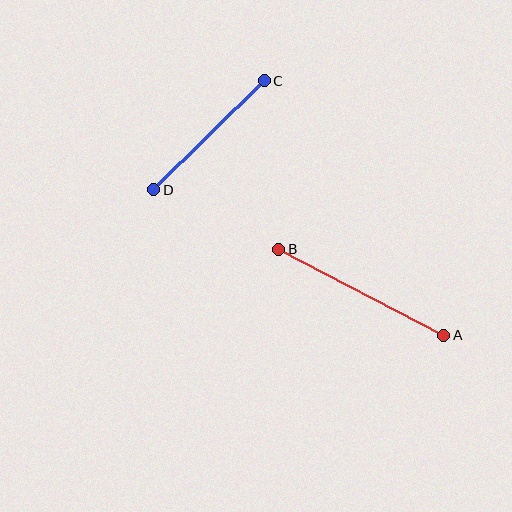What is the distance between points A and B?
The distance is approximately 186 pixels.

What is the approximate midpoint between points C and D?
The midpoint is at approximately (209, 135) pixels.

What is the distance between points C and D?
The distance is approximately 155 pixels.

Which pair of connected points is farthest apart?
Points A and B are farthest apart.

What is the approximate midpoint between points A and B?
The midpoint is at approximately (361, 292) pixels.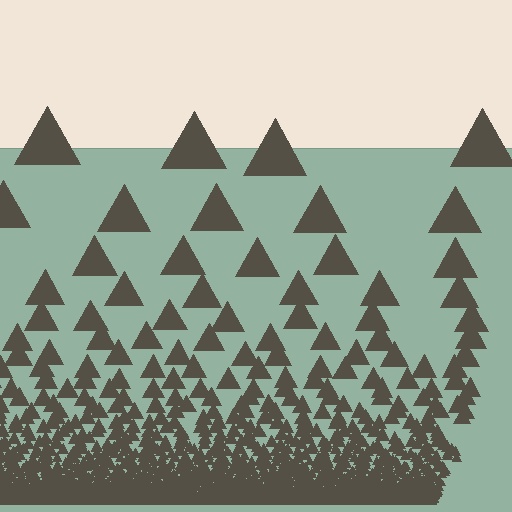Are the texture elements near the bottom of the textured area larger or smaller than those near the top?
Smaller. The gradient is inverted — elements near the bottom are smaller and denser.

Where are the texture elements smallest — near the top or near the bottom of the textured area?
Near the bottom.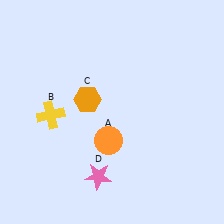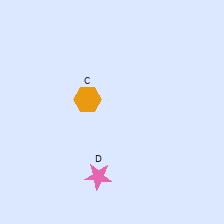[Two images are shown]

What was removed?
The orange circle (A), the yellow cross (B) were removed in Image 2.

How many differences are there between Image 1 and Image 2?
There are 2 differences between the two images.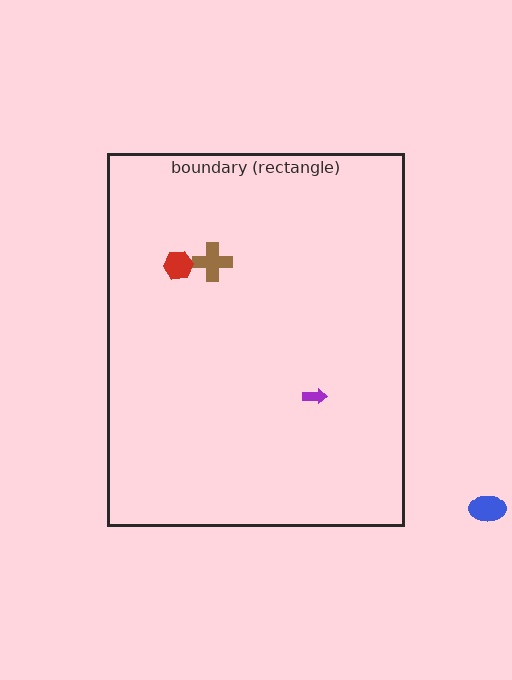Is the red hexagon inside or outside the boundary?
Inside.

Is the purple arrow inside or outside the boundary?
Inside.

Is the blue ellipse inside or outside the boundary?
Outside.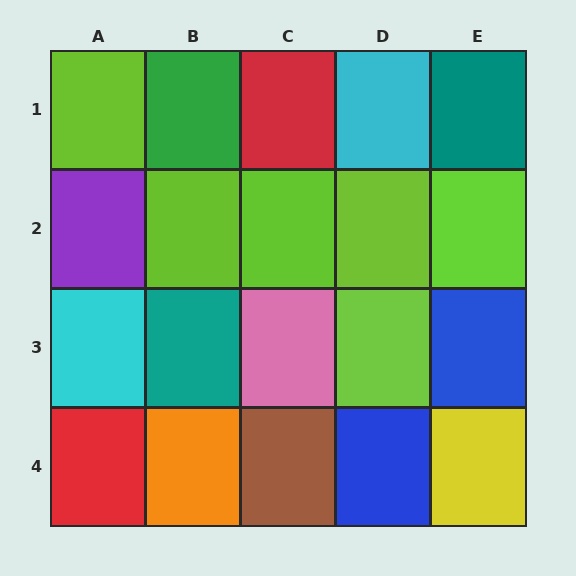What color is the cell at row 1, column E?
Teal.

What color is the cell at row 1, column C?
Red.